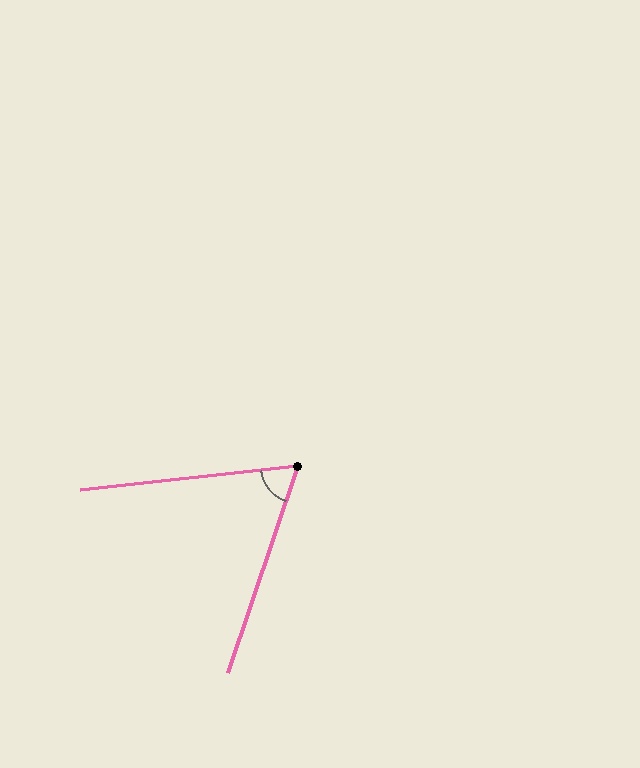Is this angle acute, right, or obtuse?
It is acute.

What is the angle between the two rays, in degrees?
Approximately 65 degrees.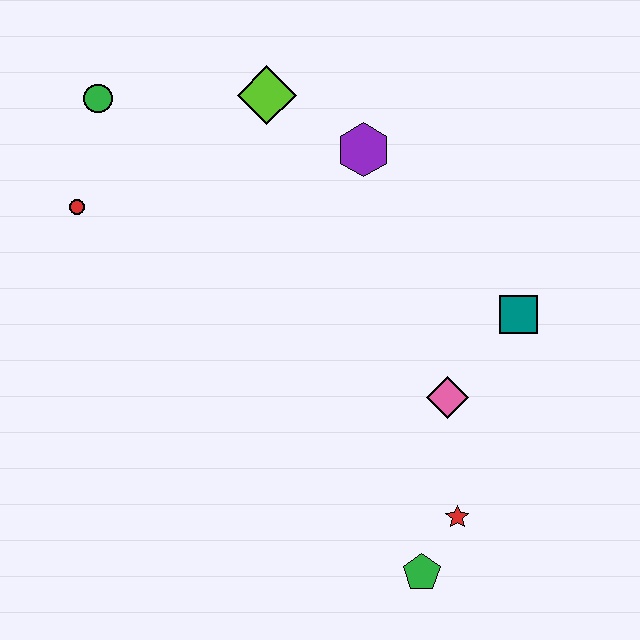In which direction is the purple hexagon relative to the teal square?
The purple hexagon is above the teal square.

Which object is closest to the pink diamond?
The teal square is closest to the pink diamond.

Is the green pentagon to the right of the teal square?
No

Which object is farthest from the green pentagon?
The green circle is farthest from the green pentagon.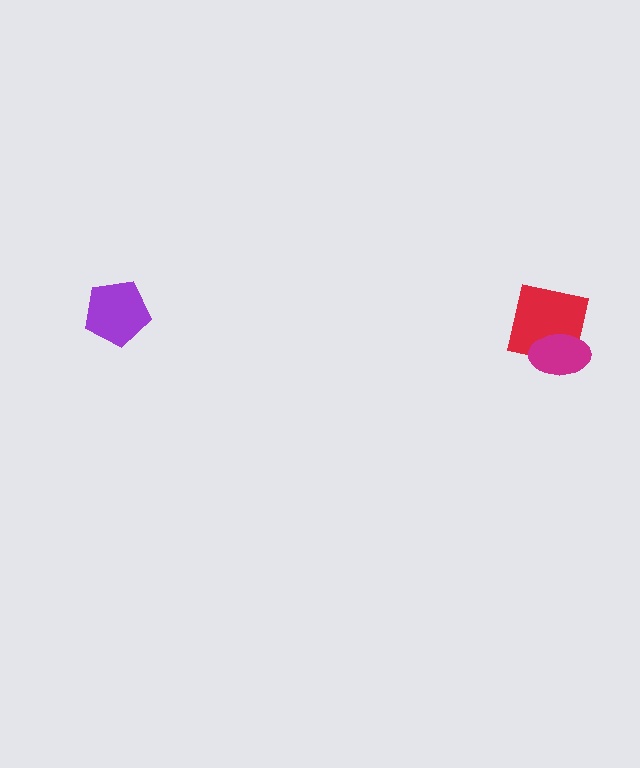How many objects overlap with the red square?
1 object overlaps with the red square.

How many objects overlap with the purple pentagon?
0 objects overlap with the purple pentagon.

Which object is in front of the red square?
The magenta ellipse is in front of the red square.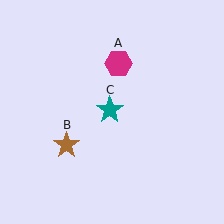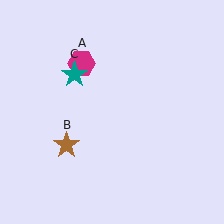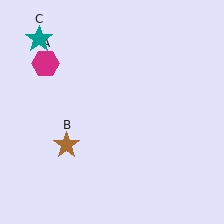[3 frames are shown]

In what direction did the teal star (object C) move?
The teal star (object C) moved up and to the left.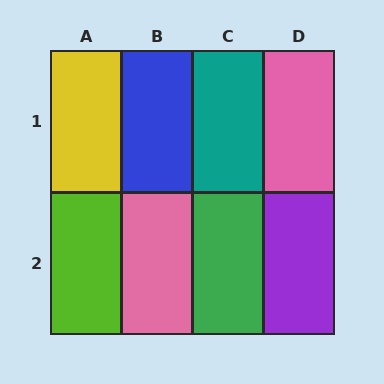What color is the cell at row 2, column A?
Lime.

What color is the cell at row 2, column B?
Pink.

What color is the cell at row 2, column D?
Purple.